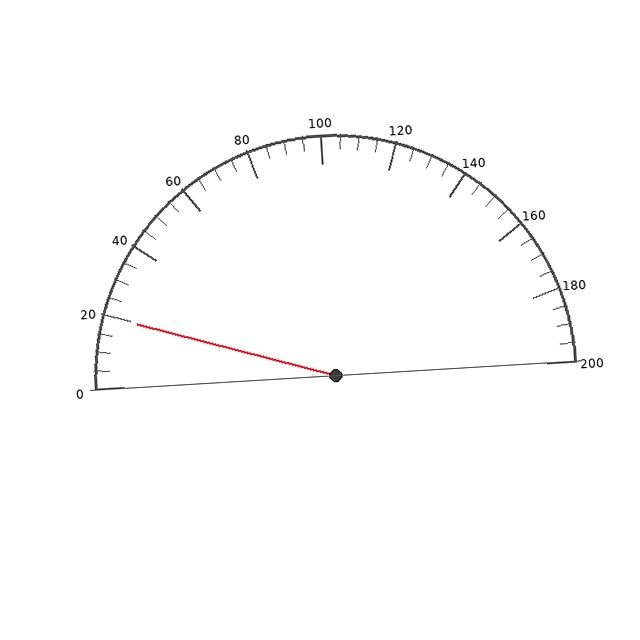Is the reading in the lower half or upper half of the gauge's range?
The reading is in the lower half of the range (0 to 200).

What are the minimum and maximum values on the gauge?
The gauge ranges from 0 to 200.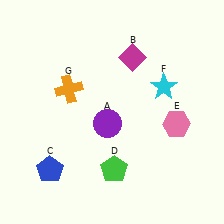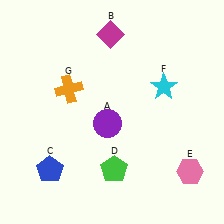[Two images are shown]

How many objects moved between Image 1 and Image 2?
2 objects moved between the two images.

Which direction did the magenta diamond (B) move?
The magenta diamond (B) moved up.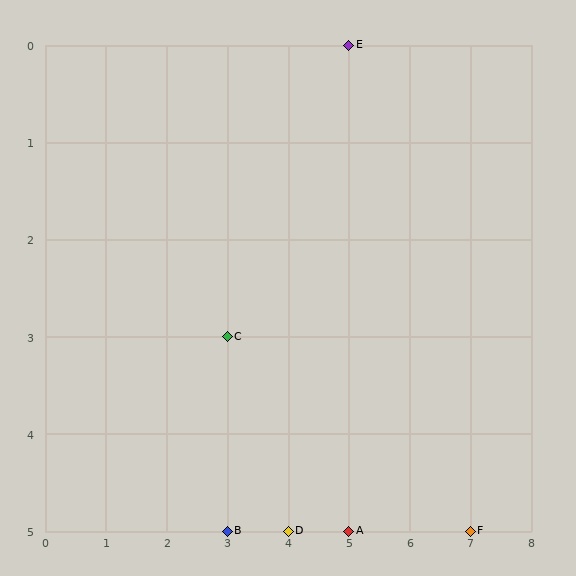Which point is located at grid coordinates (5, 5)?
Point A is at (5, 5).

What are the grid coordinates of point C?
Point C is at grid coordinates (3, 3).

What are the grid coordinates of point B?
Point B is at grid coordinates (3, 5).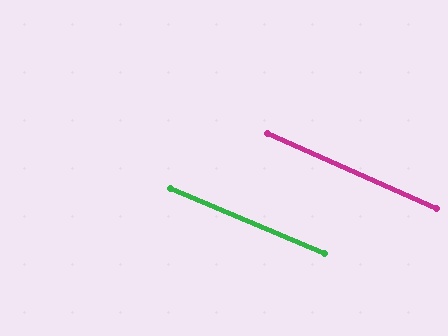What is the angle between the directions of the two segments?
Approximately 1 degree.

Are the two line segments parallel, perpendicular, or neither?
Parallel — their directions differ by only 1.0°.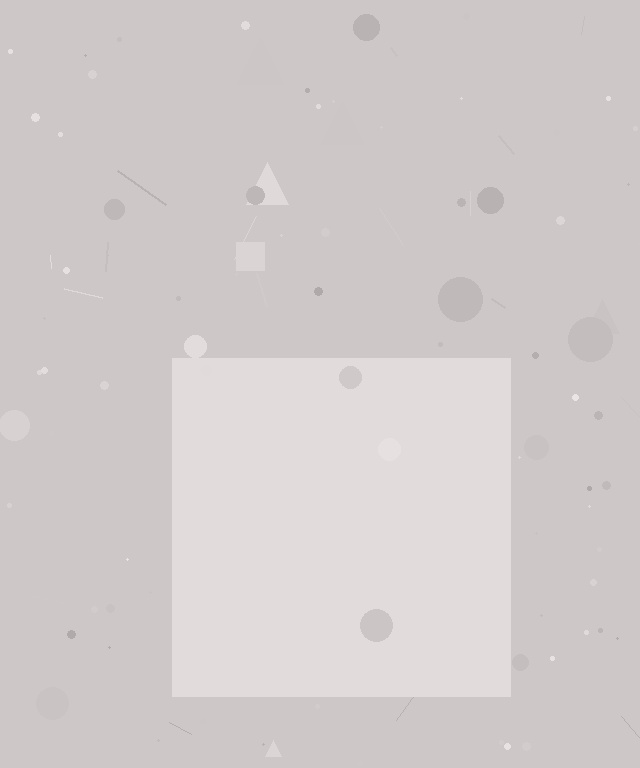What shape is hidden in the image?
A square is hidden in the image.